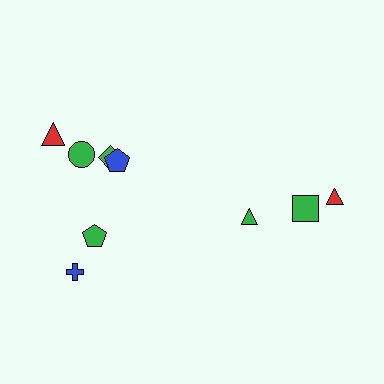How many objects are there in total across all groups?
There are 9 objects.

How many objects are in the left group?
There are 6 objects.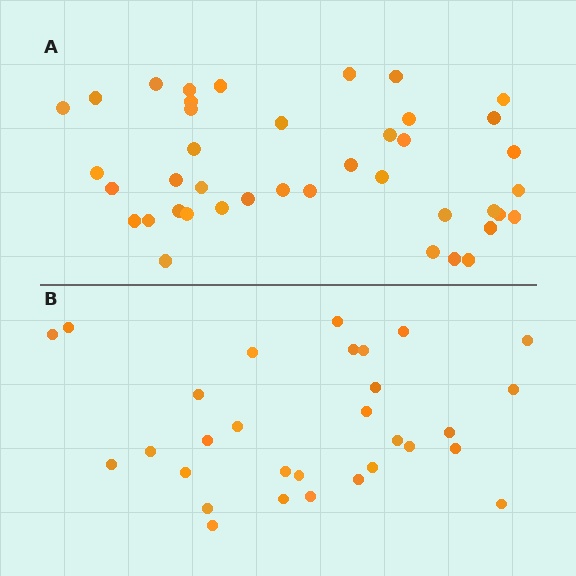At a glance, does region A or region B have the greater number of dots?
Region A (the top region) has more dots.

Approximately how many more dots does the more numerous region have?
Region A has roughly 12 or so more dots than region B.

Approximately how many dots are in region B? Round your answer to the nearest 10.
About 30 dots.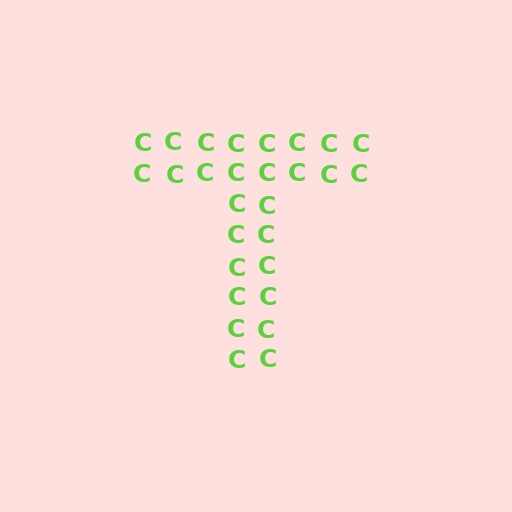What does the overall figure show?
The overall figure shows the letter T.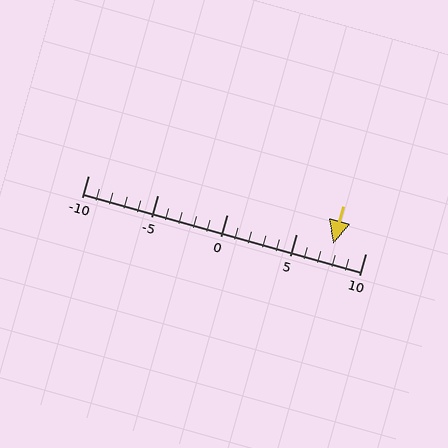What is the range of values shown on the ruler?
The ruler shows values from -10 to 10.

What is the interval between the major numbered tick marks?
The major tick marks are spaced 5 units apart.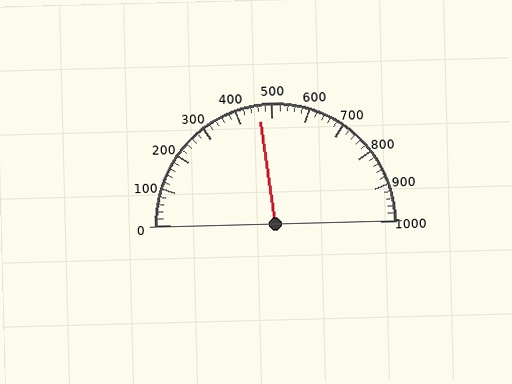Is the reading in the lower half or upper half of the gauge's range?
The reading is in the lower half of the range (0 to 1000).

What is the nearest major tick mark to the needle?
The nearest major tick mark is 500.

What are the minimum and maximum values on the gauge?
The gauge ranges from 0 to 1000.